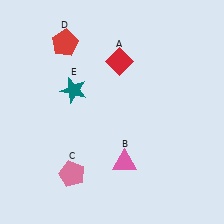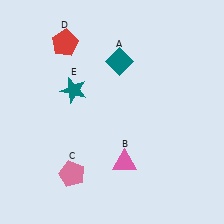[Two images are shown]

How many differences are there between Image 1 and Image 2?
There is 1 difference between the two images.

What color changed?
The diamond (A) changed from red in Image 1 to teal in Image 2.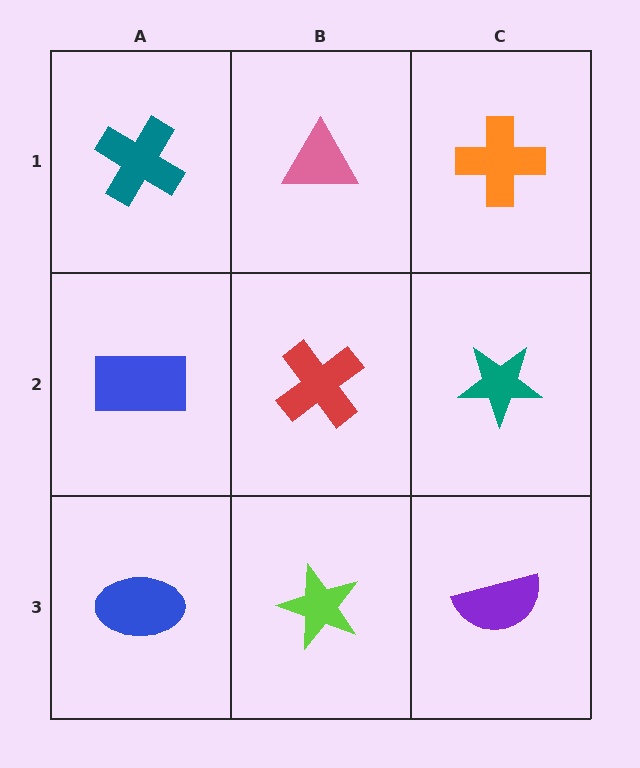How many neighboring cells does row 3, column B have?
3.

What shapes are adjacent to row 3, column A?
A blue rectangle (row 2, column A), a lime star (row 3, column B).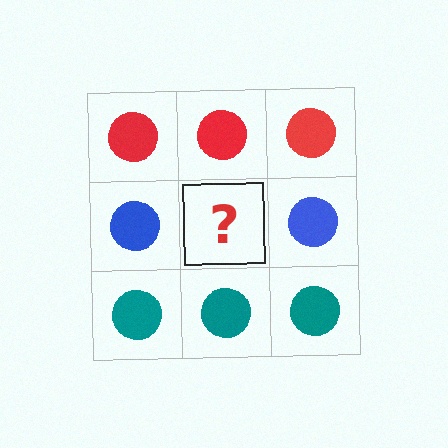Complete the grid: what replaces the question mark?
The question mark should be replaced with a blue circle.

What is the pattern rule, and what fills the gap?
The rule is that each row has a consistent color. The gap should be filled with a blue circle.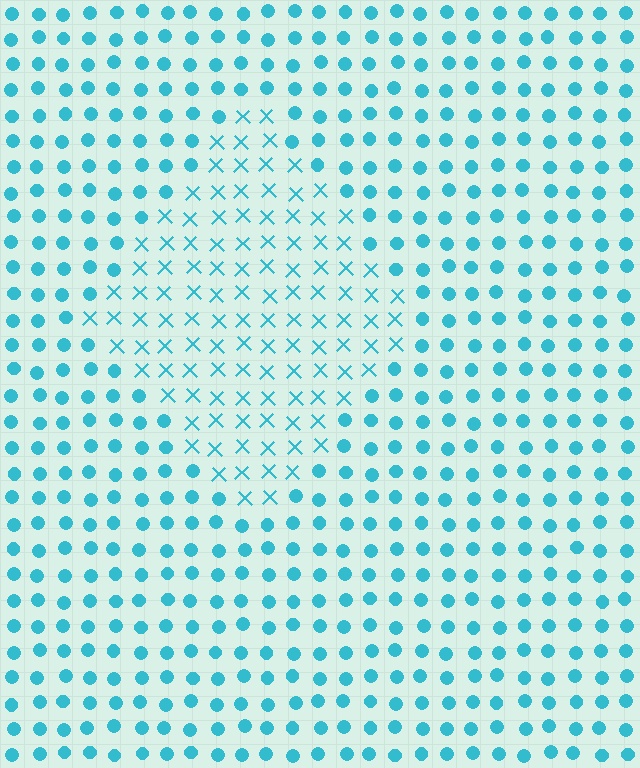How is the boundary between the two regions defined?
The boundary is defined by a change in element shape: X marks inside vs. circles outside. All elements share the same color and spacing.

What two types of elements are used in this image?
The image uses X marks inside the diamond region and circles outside it.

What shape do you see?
I see a diamond.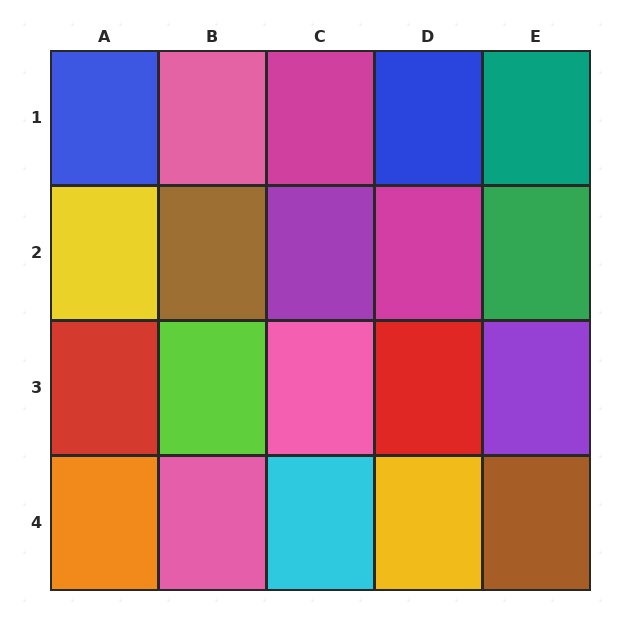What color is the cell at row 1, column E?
Teal.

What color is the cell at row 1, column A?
Blue.